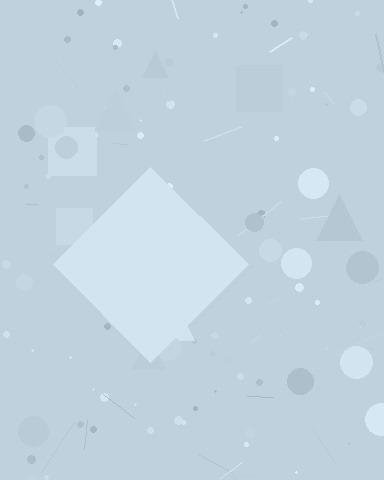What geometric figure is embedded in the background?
A diamond is embedded in the background.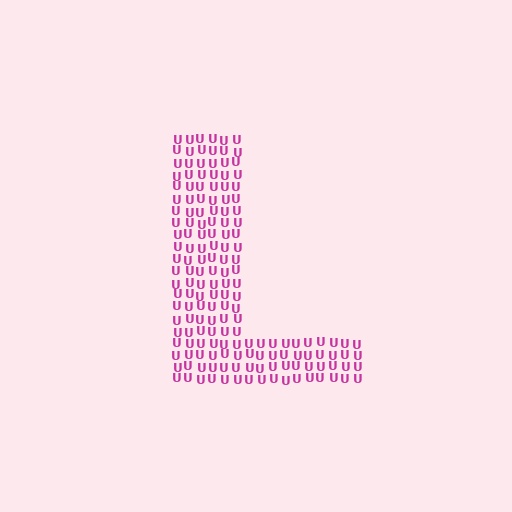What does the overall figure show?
The overall figure shows the letter L.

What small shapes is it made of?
It is made of small letter U's.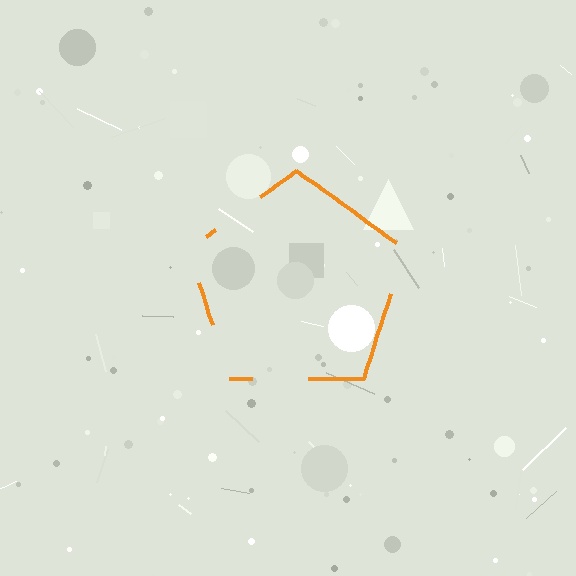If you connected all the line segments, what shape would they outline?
They would outline a pentagon.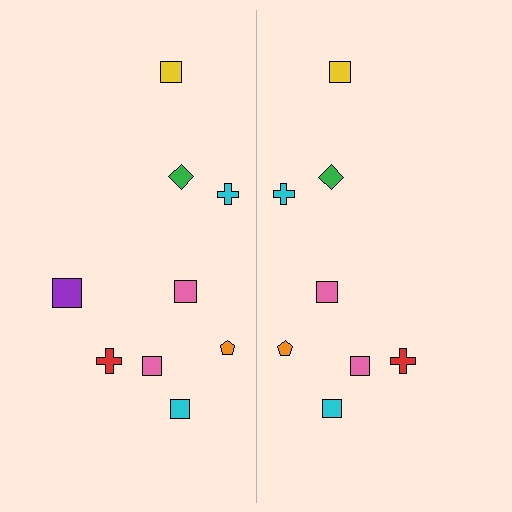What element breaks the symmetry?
A purple square is missing from the right side.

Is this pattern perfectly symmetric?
No, the pattern is not perfectly symmetric. A purple square is missing from the right side.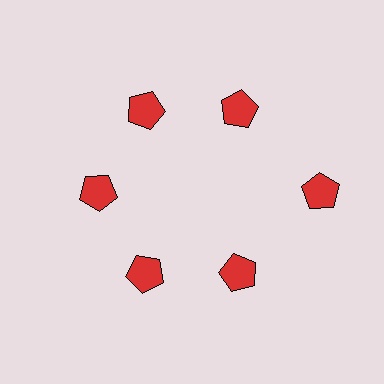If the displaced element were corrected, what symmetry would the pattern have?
It would have 6-fold rotational symmetry — the pattern would map onto itself every 60 degrees.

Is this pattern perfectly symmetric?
No. The 6 red pentagons are arranged in a ring, but one element near the 3 o'clock position is pushed outward from the center, breaking the 6-fold rotational symmetry.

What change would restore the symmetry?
The symmetry would be restored by moving it inward, back onto the ring so that all 6 pentagons sit at equal angles and equal distance from the center.